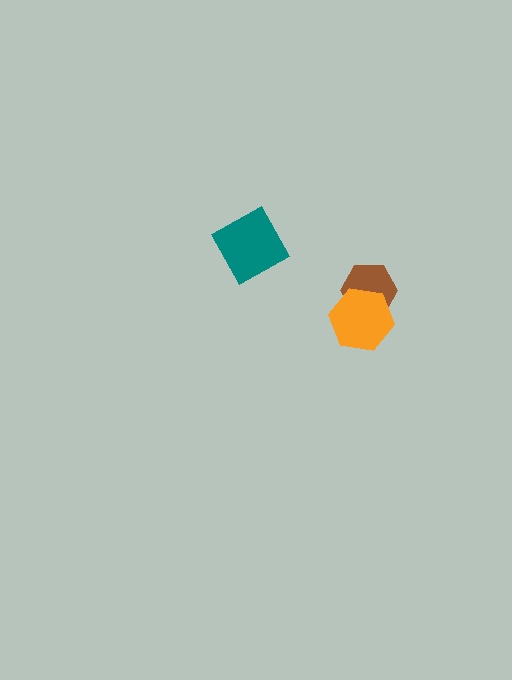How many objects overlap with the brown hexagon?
1 object overlaps with the brown hexagon.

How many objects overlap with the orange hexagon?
1 object overlaps with the orange hexagon.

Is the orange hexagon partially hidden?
No, no other shape covers it.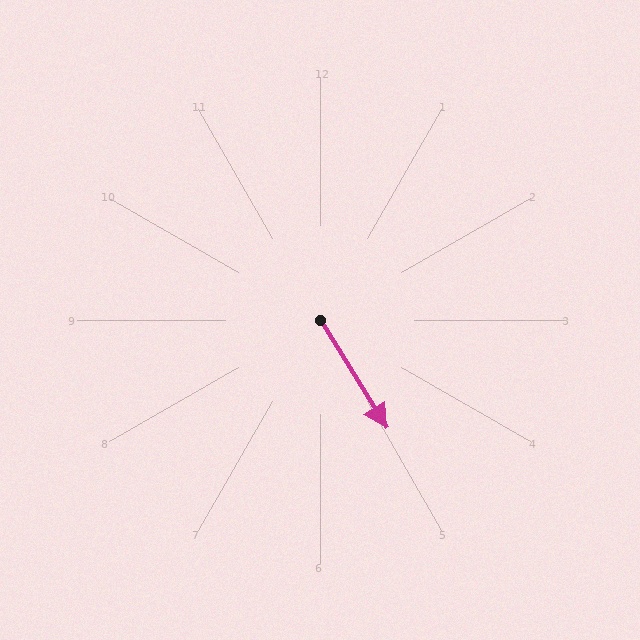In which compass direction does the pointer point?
Southeast.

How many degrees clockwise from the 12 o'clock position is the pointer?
Approximately 148 degrees.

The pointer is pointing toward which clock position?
Roughly 5 o'clock.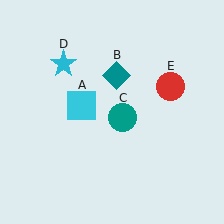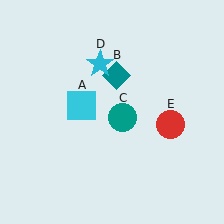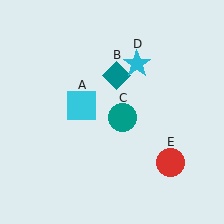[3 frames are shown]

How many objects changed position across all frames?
2 objects changed position: cyan star (object D), red circle (object E).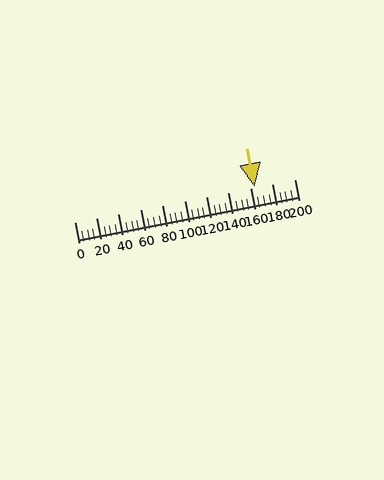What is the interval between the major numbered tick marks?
The major tick marks are spaced 20 units apart.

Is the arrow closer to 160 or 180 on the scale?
The arrow is closer to 160.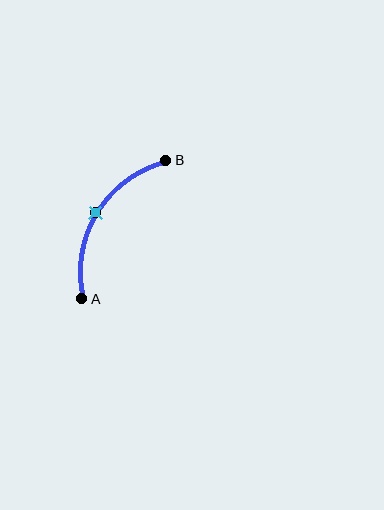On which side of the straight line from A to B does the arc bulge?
The arc bulges to the left of the straight line connecting A and B.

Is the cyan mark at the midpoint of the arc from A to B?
Yes. The cyan mark lies on the arc at equal arc-length from both A and B — it is the arc midpoint.